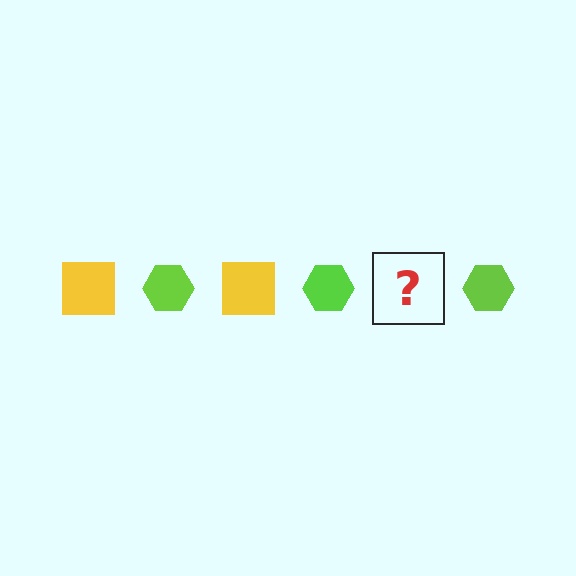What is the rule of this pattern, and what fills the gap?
The rule is that the pattern alternates between yellow square and lime hexagon. The gap should be filled with a yellow square.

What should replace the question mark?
The question mark should be replaced with a yellow square.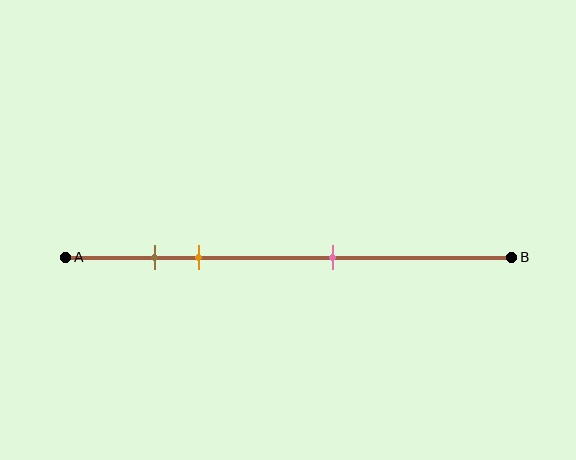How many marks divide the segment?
There are 3 marks dividing the segment.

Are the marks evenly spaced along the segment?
No, the marks are not evenly spaced.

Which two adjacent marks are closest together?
The brown and orange marks are the closest adjacent pair.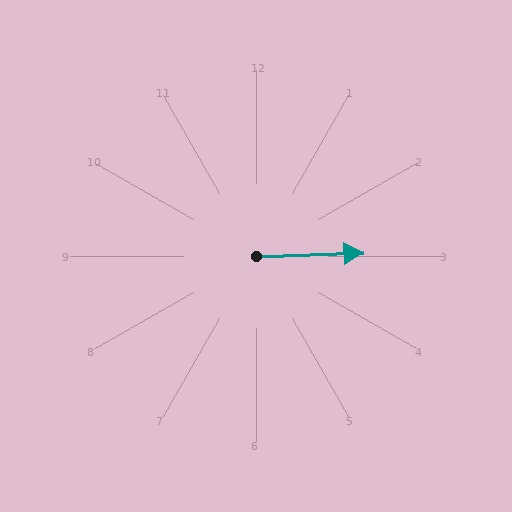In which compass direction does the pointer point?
East.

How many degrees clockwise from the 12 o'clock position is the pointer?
Approximately 88 degrees.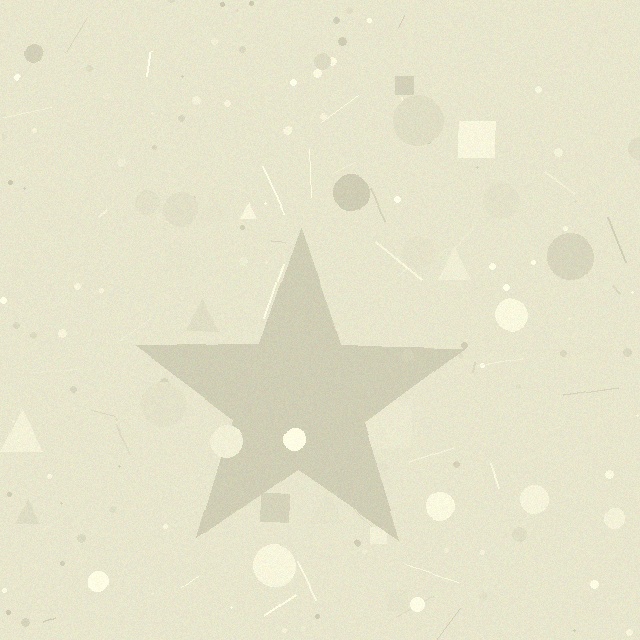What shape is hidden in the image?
A star is hidden in the image.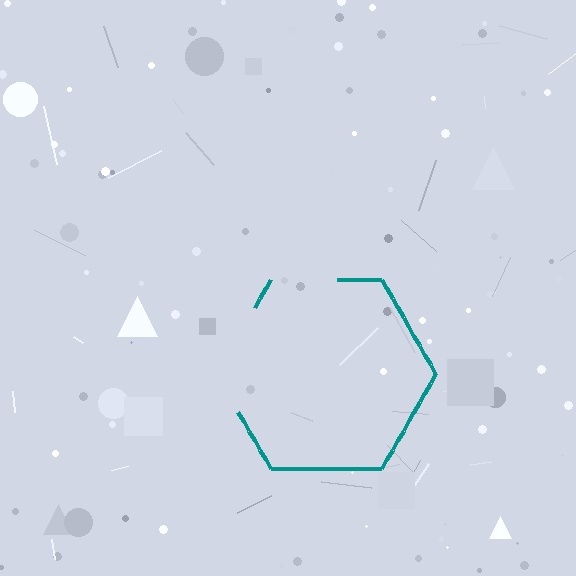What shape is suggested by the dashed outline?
The dashed outline suggests a hexagon.